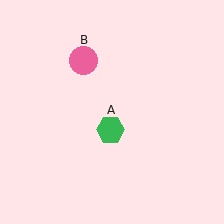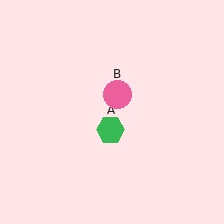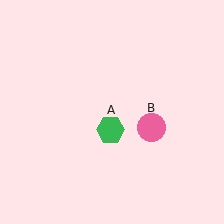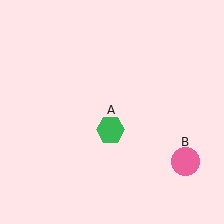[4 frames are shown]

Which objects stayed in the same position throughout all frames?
Green hexagon (object A) remained stationary.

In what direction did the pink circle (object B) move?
The pink circle (object B) moved down and to the right.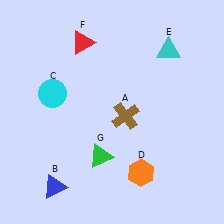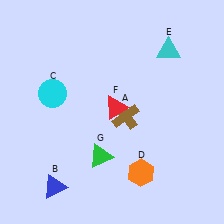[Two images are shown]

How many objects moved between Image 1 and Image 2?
1 object moved between the two images.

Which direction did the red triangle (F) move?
The red triangle (F) moved down.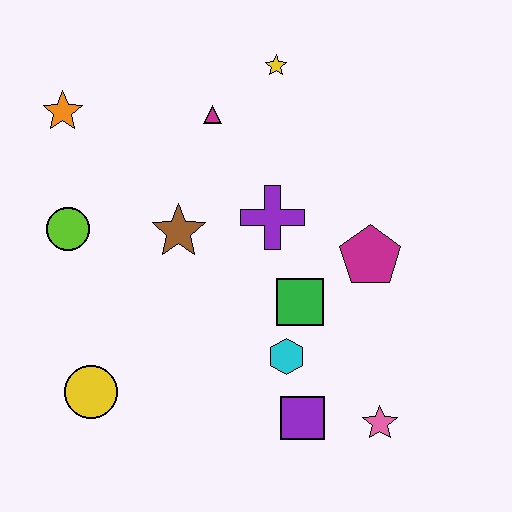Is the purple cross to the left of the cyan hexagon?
Yes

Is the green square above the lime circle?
No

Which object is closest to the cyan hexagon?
The green square is closest to the cyan hexagon.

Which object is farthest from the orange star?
The pink star is farthest from the orange star.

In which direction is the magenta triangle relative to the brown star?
The magenta triangle is above the brown star.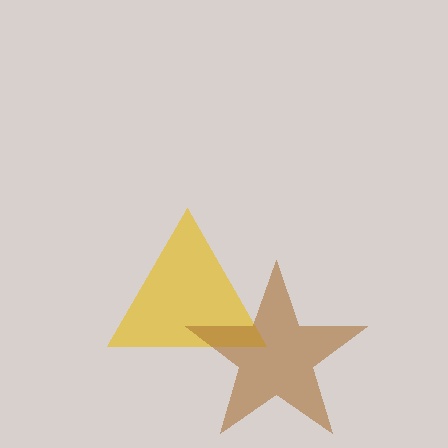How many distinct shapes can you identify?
There are 2 distinct shapes: a yellow triangle, a brown star.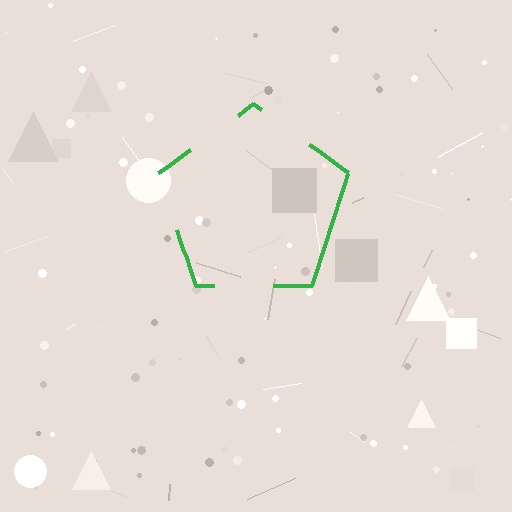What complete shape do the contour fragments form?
The contour fragments form a pentagon.